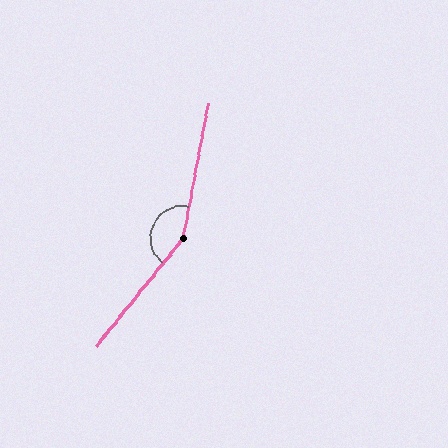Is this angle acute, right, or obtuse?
It is obtuse.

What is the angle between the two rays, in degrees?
Approximately 152 degrees.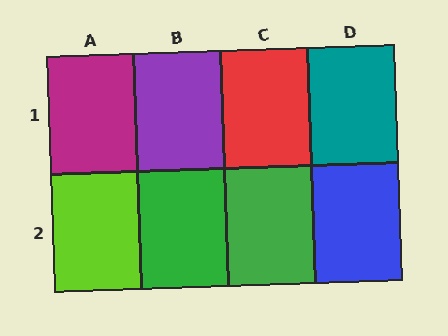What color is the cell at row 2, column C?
Green.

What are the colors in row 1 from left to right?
Magenta, purple, red, teal.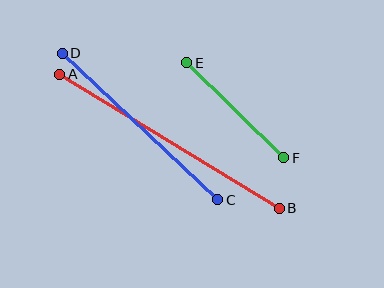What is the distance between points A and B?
The distance is approximately 257 pixels.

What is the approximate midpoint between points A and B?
The midpoint is at approximately (169, 141) pixels.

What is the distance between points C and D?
The distance is approximately 214 pixels.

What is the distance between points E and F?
The distance is approximately 136 pixels.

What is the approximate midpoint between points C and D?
The midpoint is at approximately (140, 127) pixels.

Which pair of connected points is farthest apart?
Points A and B are farthest apart.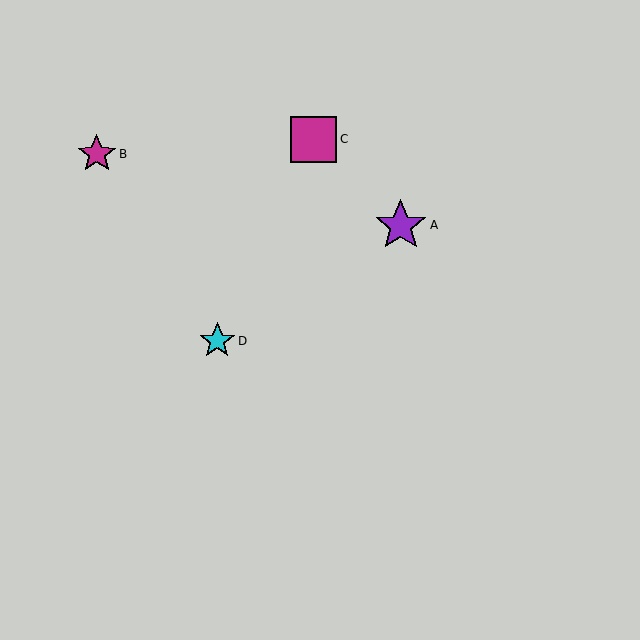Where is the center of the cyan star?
The center of the cyan star is at (217, 341).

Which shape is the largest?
The purple star (labeled A) is the largest.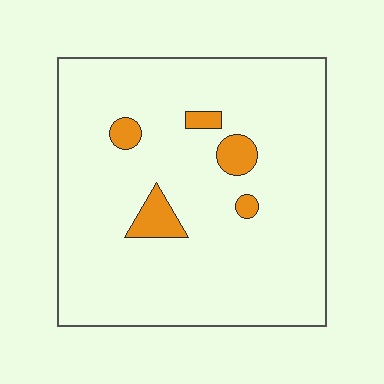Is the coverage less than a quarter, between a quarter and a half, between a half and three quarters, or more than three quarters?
Less than a quarter.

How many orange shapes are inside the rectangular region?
5.